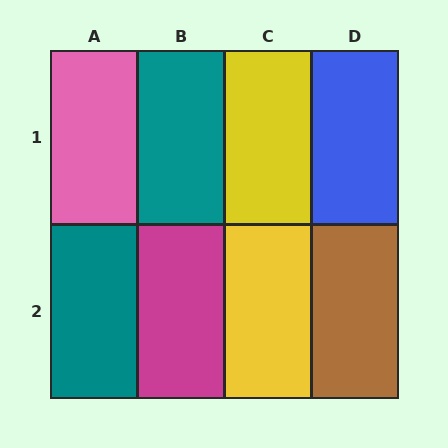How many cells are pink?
1 cell is pink.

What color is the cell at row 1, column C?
Yellow.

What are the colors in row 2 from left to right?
Teal, magenta, yellow, brown.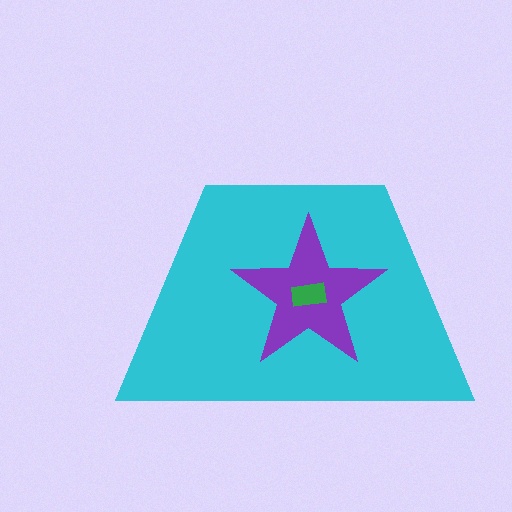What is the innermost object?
The green rectangle.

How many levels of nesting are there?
3.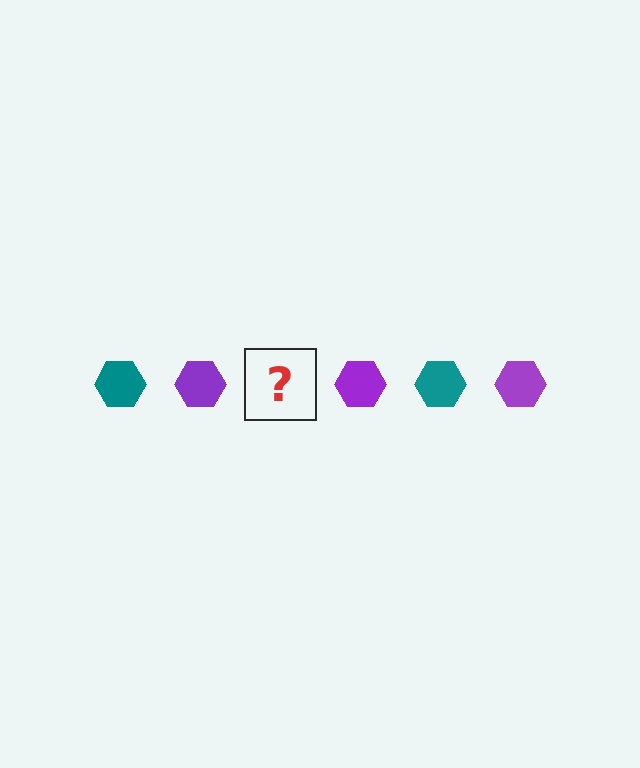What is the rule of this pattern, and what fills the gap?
The rule is that the pattern cycles through teal, purple hexagons. The gap should be filled with a teal hexagon.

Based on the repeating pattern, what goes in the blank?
The blank should be a teal hexagon.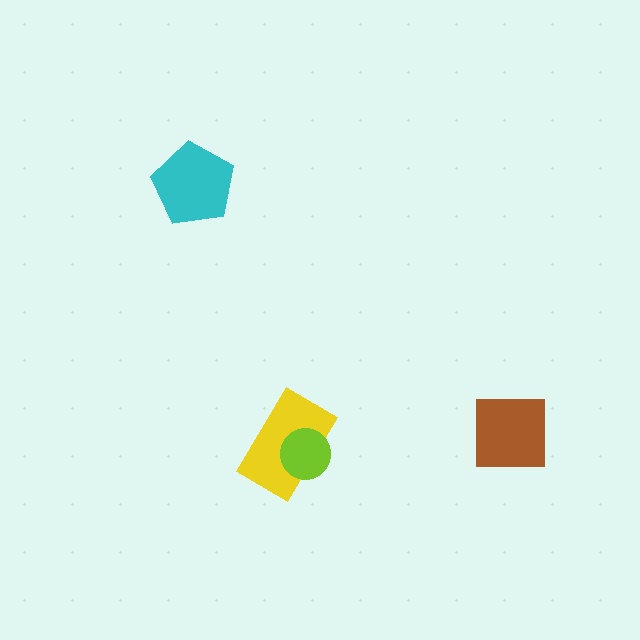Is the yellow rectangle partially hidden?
Yes, it is partially covered by another shape.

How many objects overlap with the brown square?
0 objects overlap with the brown square.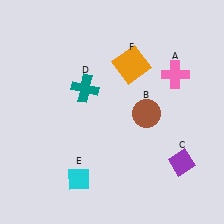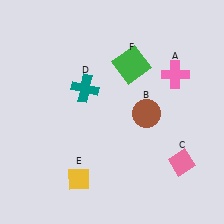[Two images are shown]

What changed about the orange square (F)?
In Image 1, F is orange. In Image 2, it changed to green.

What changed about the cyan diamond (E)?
In Image 1, E is cyan. In Image 2, it changed to yellow.